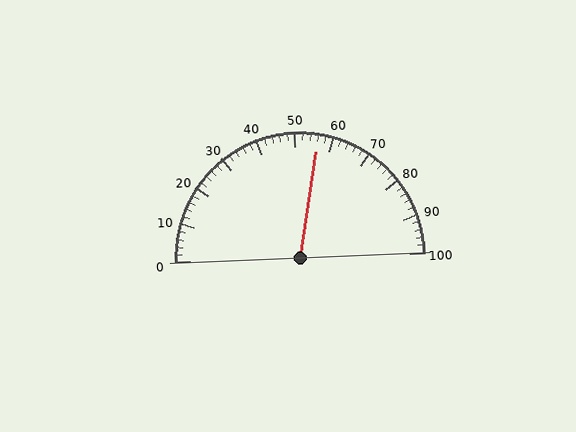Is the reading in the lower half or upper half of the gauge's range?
The reading is in the upper half of the range (0 to 100).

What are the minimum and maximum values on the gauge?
The gauge ranges from 0 to 100.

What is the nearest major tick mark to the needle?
The nearest major tick mark is 60.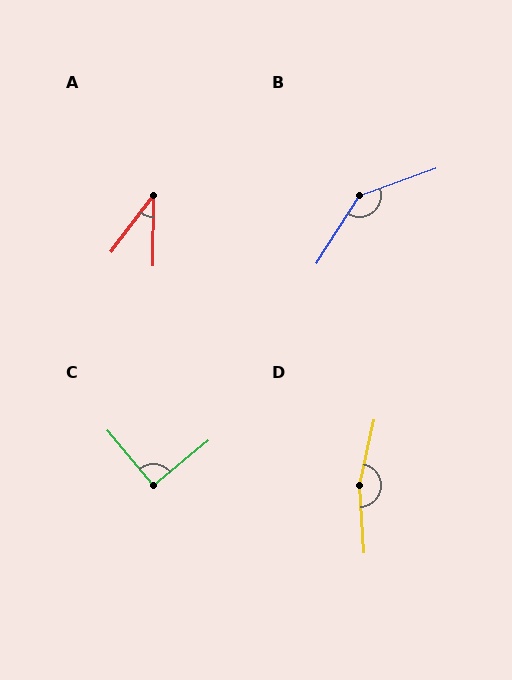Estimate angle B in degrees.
Approximately 142 degrees.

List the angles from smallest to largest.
A (36°), C (90°), B (142°), D (164°).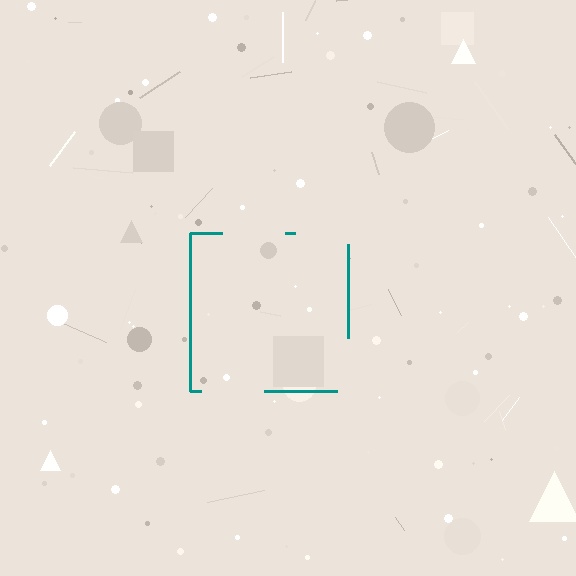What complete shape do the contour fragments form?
The contour fragments form a square.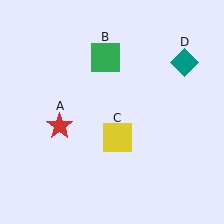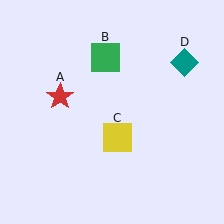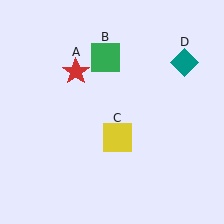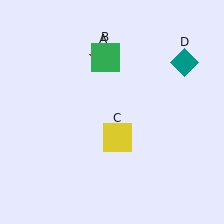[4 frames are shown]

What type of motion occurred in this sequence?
The red star (object A) rotated clockwise around the center of the scene.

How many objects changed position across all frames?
1 object changed position: red star (object A).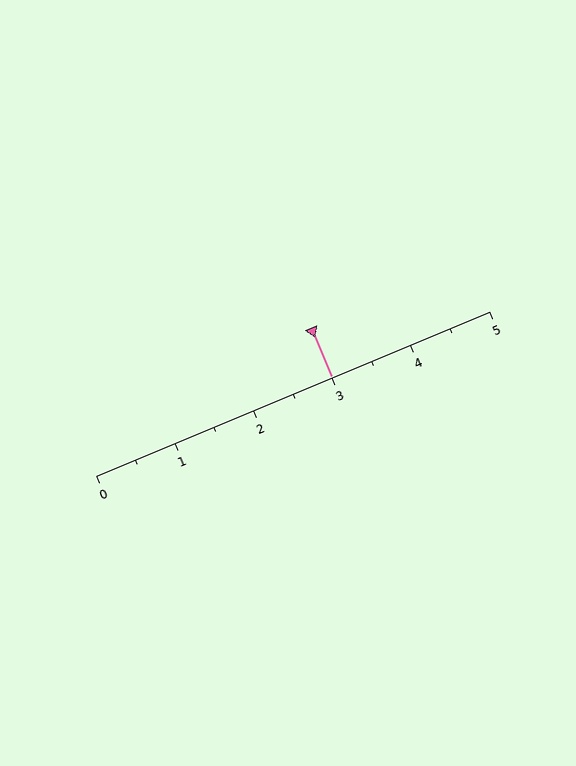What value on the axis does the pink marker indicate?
The marker indicates approximately 3.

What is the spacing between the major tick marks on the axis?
The major ticks are spaced 1 apart.